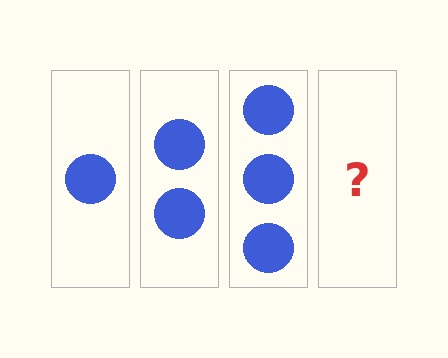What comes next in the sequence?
The next element should be 4 circles.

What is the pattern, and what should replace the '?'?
The pattern is that each step adds one more circle. The '?' should be 4 circles.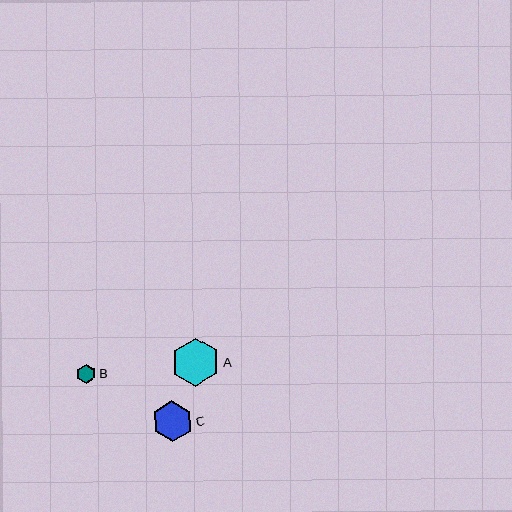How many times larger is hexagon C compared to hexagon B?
Hexagon C is approximately 2.1 times the size of hexagon B.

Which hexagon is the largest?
Hexagon A is the largest with a size of approximately 48 pixels.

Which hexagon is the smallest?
Hexagon B is the smallest with a size of approximately 19 pixels.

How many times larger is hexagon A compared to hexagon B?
Hexagon A is approximately 2.5 times the size of hexagon B.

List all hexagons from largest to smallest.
From largest to smallest: A, C, B.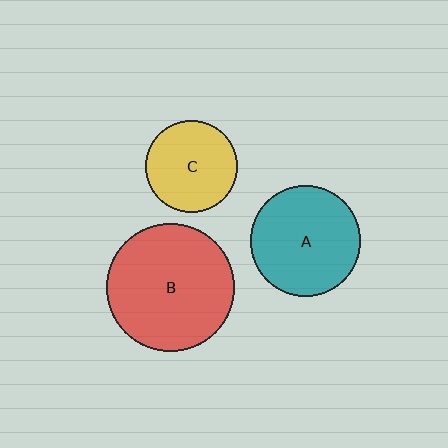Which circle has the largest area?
Circle B (red).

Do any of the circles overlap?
No, none of the circles overlap.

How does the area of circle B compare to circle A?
Approximately 1.3 times.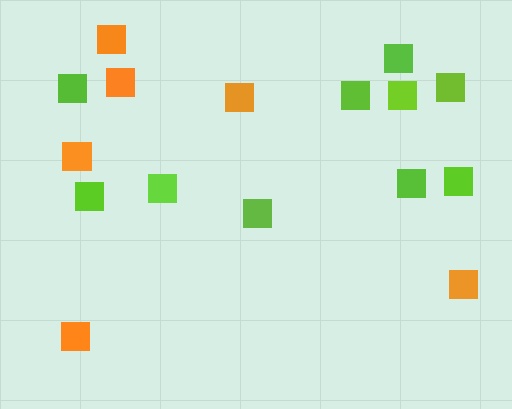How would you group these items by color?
There are 2 groups: one group of lime squares (10) and one group of orange squares (6).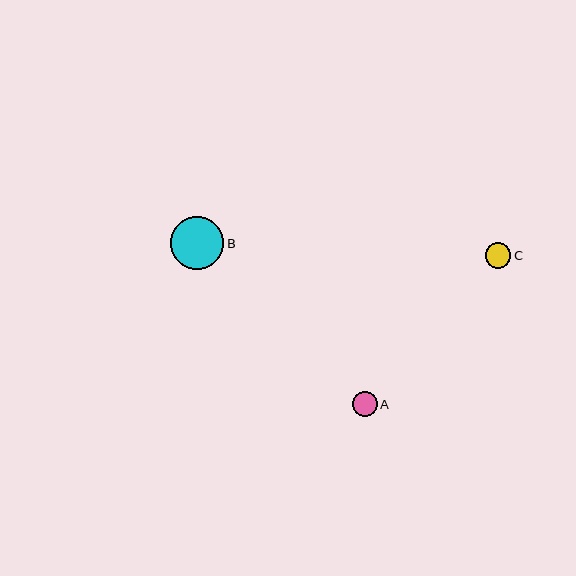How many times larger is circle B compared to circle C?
Circle B is approximately 2.1 times the size of circle C.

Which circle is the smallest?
Circle A is the smallest with a size of approximately 25 pixels.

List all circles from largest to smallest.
From largest to smallest: B, C, A.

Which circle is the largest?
Circle B is the largest with a size of approximately 53 pixels.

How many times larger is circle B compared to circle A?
Circle B is approximately 2.1 times the size of circle A.